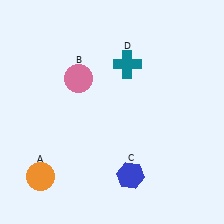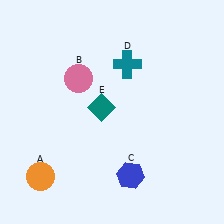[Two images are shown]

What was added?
A teal diamond (E) was added in Image 2.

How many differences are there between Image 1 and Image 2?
There is 1 difference between the two images.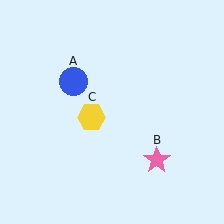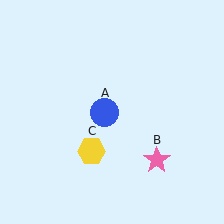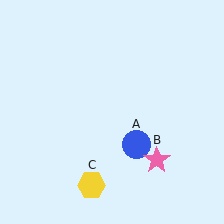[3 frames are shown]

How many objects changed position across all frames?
2 objects changed position: blue circle (object A), yellow hexagon (object C).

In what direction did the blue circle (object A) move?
The blue circle (object A) moved down and to the right.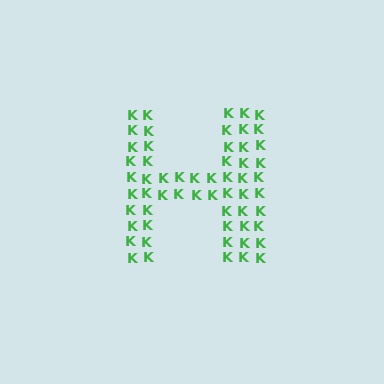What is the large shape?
The large shape is the letter H.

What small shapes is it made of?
It is made of small letter K's.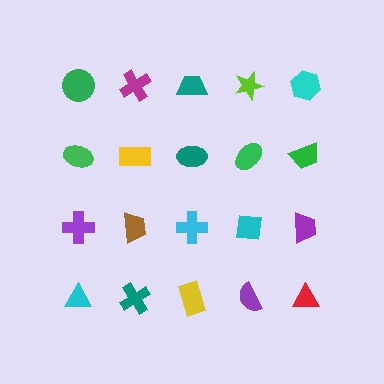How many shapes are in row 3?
5 shapes.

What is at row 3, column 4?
A cyan square.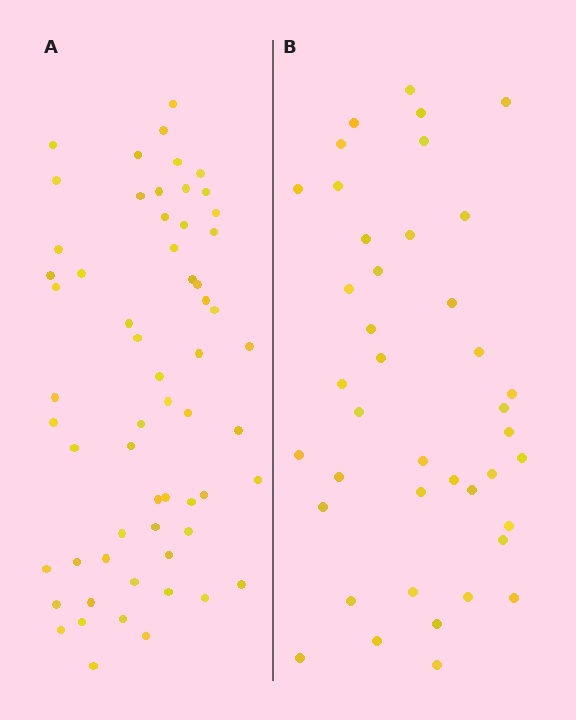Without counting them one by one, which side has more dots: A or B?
Region A (the left region) has more dots.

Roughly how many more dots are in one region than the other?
Region A has approximately 20 more dots than region B.